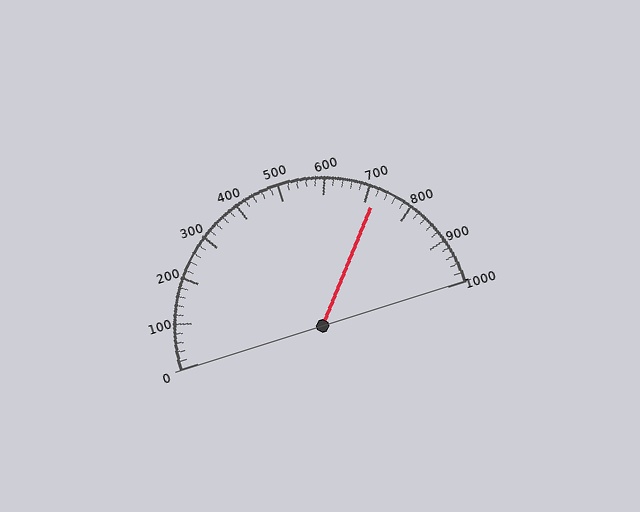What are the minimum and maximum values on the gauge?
The gauge ranges from 0 to 1000.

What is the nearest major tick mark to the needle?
The nearest major tick mark is 700.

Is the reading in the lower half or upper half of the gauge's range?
The reading is in the upper half of the range (0 to 1000).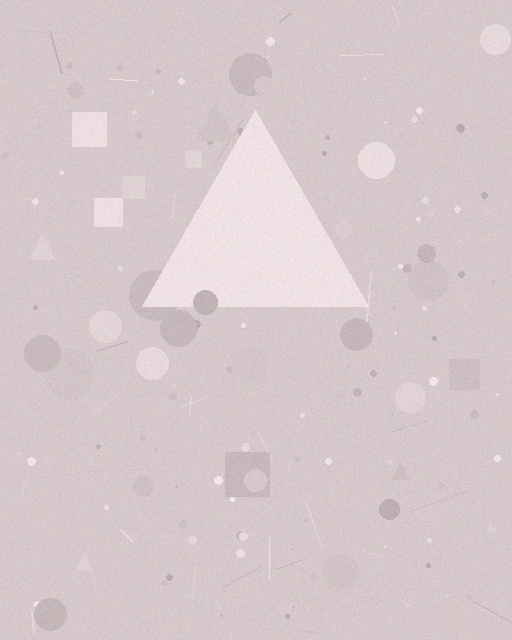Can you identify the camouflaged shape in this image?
The camouflaged shape is a triangle.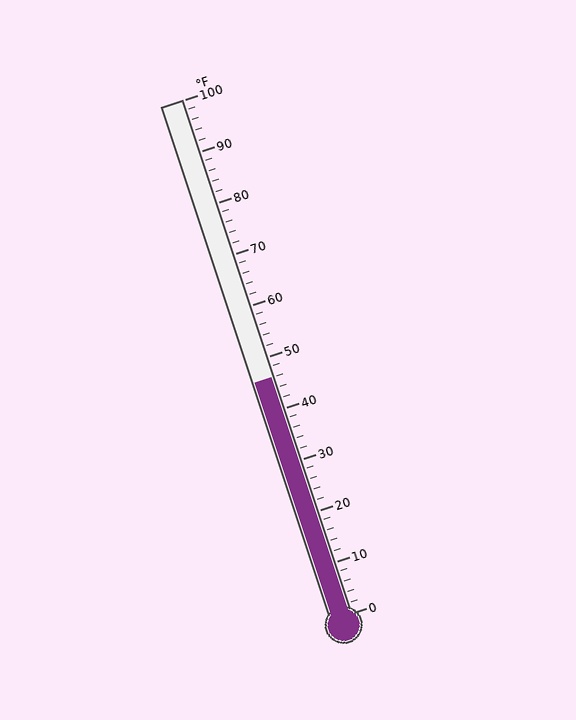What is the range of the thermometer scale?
The thermometer scale ranges from 0°F to 100°F.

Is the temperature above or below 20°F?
The temperature is above 20°F.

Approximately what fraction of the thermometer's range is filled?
The thermometer is filled to approximately 45% of its range.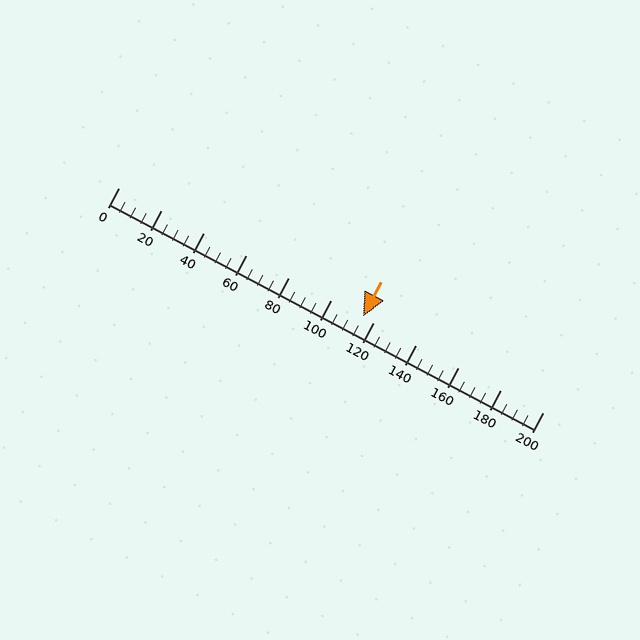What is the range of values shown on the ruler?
The ruler shows values from 0 to 200.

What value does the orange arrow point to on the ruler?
The orange arrow points to approximately 115.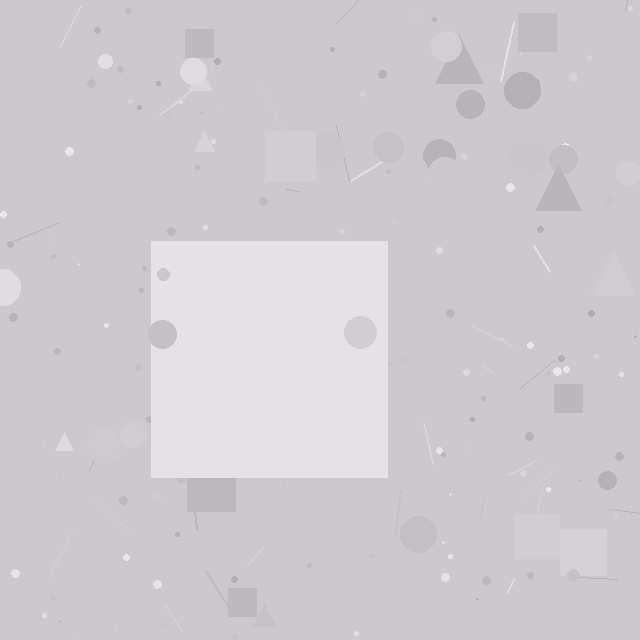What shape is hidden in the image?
A square is hidden in the image.